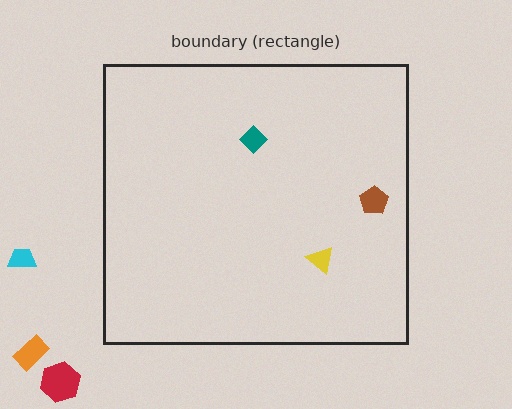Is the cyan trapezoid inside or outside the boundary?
Outside.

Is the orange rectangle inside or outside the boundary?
Outside.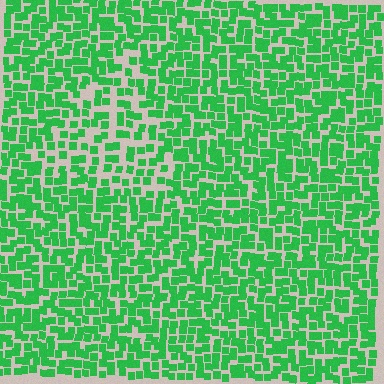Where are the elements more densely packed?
The elements are more densely packed outside the triangle boundary.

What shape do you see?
I see a triangle.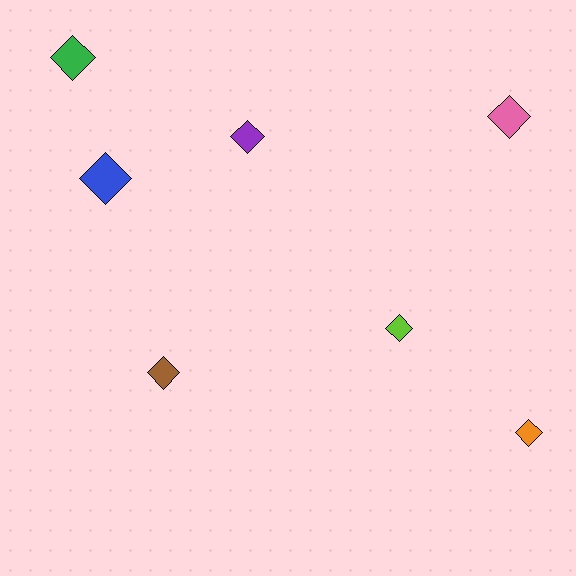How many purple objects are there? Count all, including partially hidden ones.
There is 1 purple object.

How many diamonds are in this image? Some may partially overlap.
There are 7 diamonds.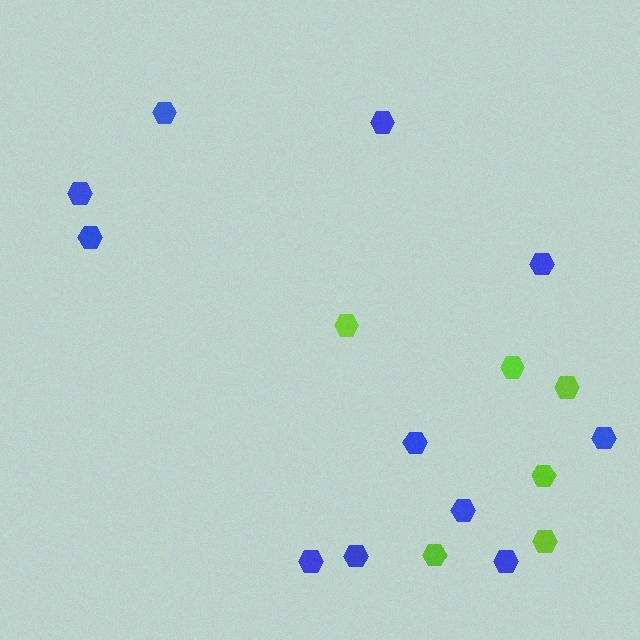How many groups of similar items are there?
There are 2 groups: one group of lime hexagons (6) and one group of blue hexagons (11).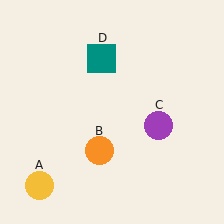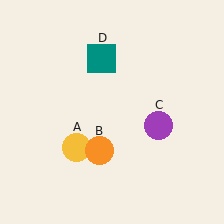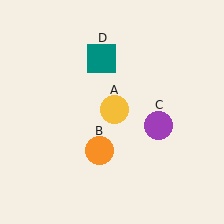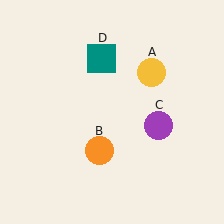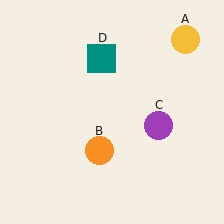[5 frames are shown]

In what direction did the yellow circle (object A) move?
The yellow circle (object A) moved up and to the right.